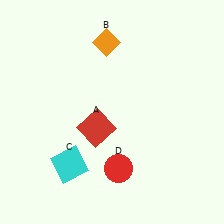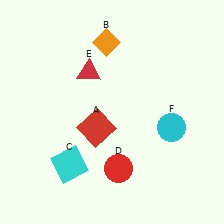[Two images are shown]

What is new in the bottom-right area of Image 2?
A cyan circle (F) was added in the bottom-right area of Image 2.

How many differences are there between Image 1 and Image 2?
There are 2 differences between the two images.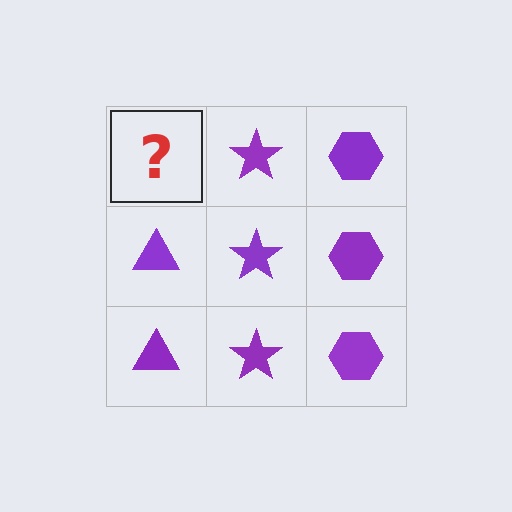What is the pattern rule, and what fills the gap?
The rule is that each column has a consistent shape. The gap should be filled with a purple triangle.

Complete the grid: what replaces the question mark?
The question mark should be replaced with a purple triangle.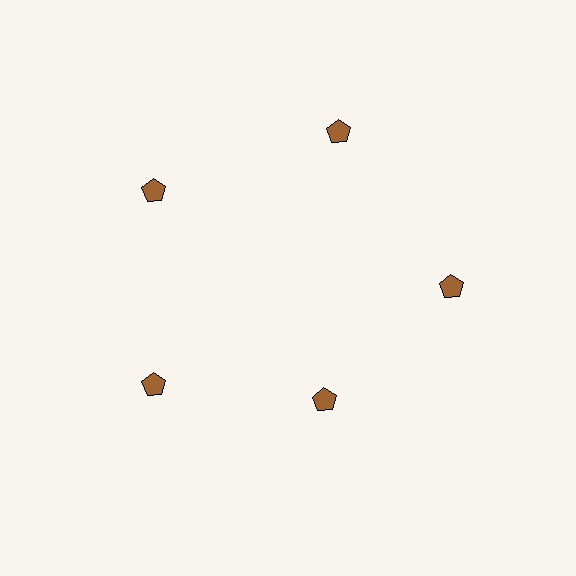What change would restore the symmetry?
The symmetry would be restored by moving it outward, back onto the ring so that all 5 pentagons sit at equal angles and equal distance from the center.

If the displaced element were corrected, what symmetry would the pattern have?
It would have 5-fold rotational symmetry — the pattern would map onto itself every 72 degrees.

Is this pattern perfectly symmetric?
No. The 5 brown pentagons are arranged in a ring, but one element near the 5 o'clock position is pulled inward toward the center, breaking the 5-fold rotational symmetry.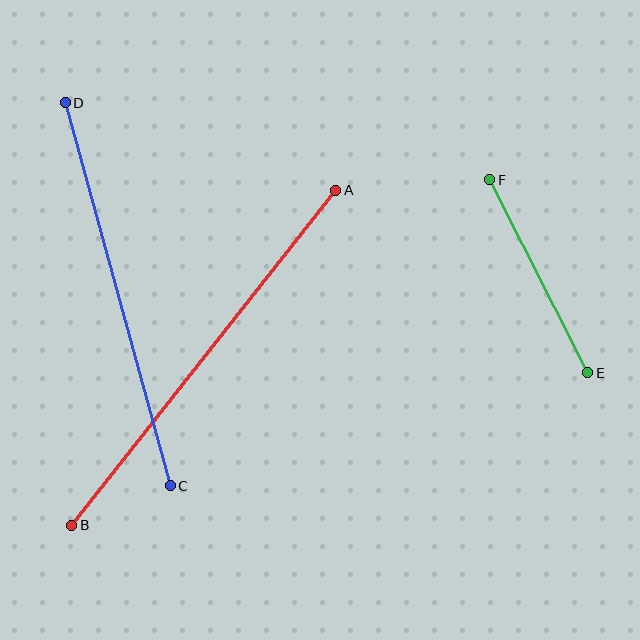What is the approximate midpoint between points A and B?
The midpoint is at approximately (204, 358) pixels.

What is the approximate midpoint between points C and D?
The midpoint is at approximately (118, 294) pixels.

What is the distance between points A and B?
The distance is approximately 427 pixels.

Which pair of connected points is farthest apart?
Points A and B are farthest apart.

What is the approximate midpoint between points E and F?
The midpoint is at approximately (539, 276) pixels.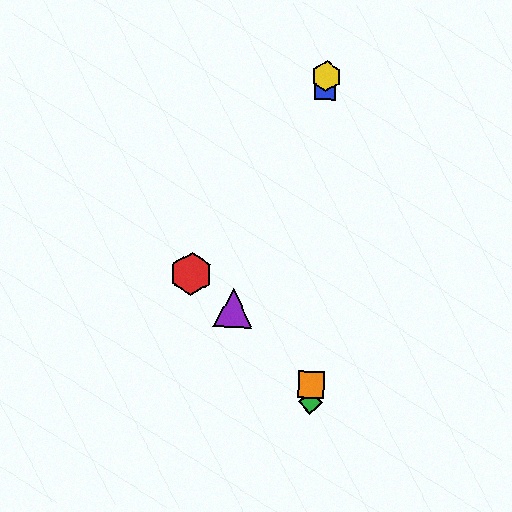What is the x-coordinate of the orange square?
The orange square is at x≈311.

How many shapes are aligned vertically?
4 shapes (the blue square, the green diamond, the yellow hexagon, the orange square) are aligned vertically.